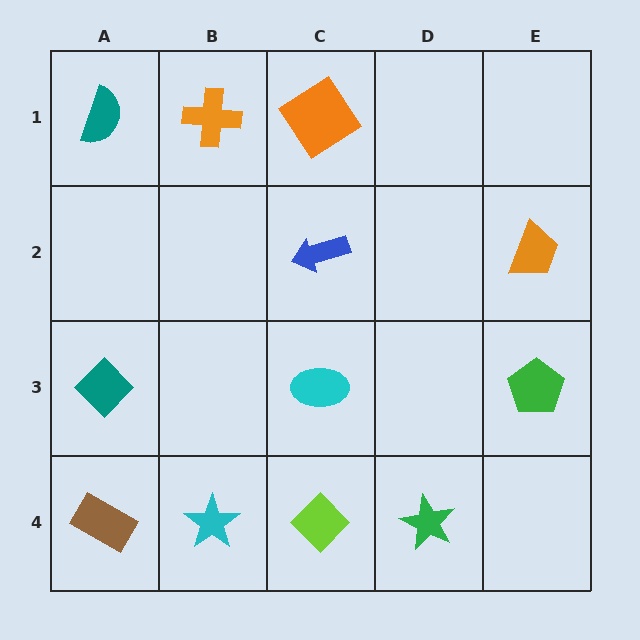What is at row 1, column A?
A teal semicircle.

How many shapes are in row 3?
3 shapes.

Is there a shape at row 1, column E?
No, that cell is empty.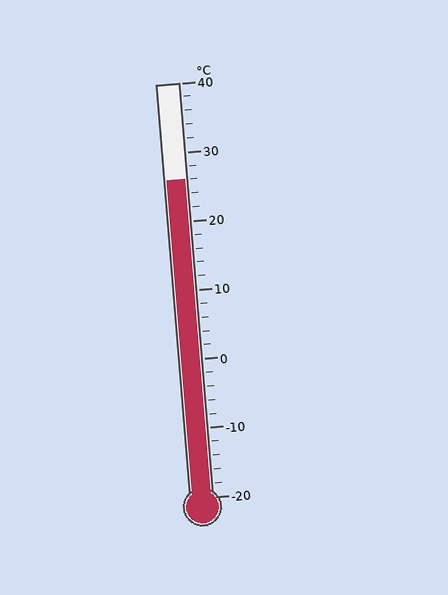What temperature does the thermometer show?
The thermometer shows approximately 26°C.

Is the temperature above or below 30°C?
The temperature is below 30°C.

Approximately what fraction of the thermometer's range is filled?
The thermometer is filled to approximately 75% of its range.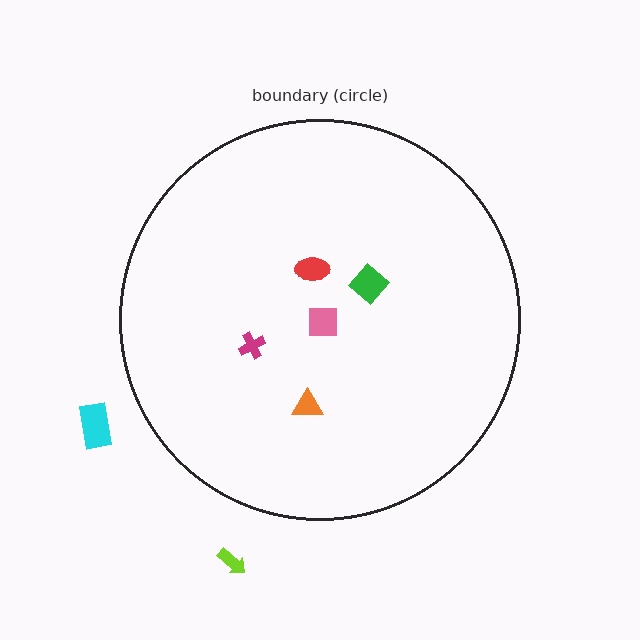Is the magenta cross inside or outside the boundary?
Inside.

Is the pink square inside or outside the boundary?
Inside.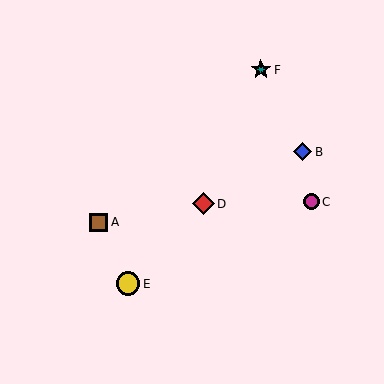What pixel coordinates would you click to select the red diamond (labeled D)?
Click at (203, 204) to select the red diamond D.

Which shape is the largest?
The yellow circle (labeled E) is the largest.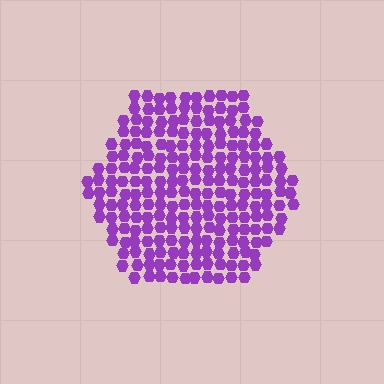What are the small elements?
The small elements are hexagons.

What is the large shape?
The large shape is a hexagon.